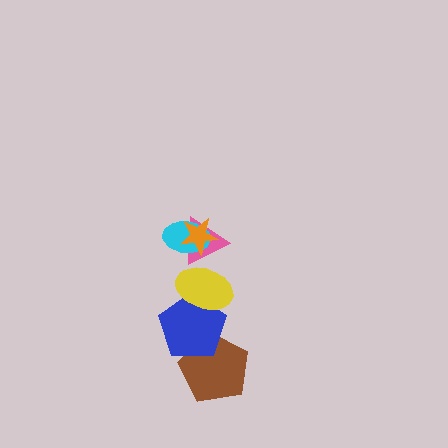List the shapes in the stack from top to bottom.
From top to bottom: the orange star, the cyan ellipse, the pink triangle, the yellow ellipse, the blue pentagon, the brown pentagon.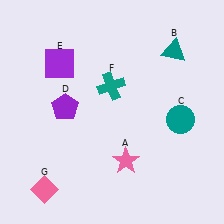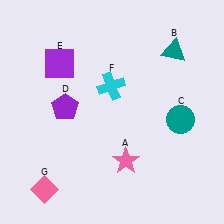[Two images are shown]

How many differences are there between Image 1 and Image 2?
There is 1 difference between the two images.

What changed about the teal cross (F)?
In Image 1, F is teal. In Image 2, it changed to cyan.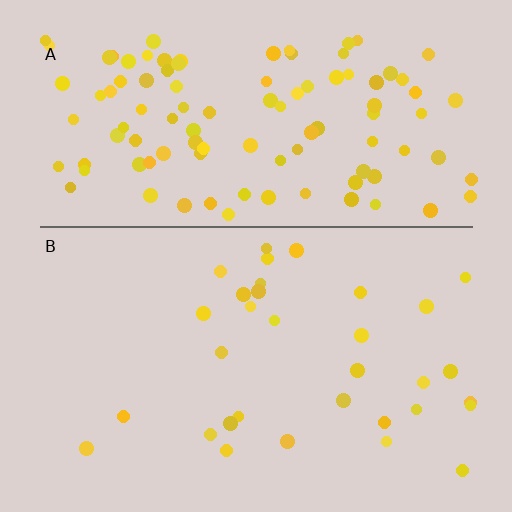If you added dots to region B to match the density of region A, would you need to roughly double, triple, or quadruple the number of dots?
Approximately triple.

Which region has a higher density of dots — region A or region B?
A (the top).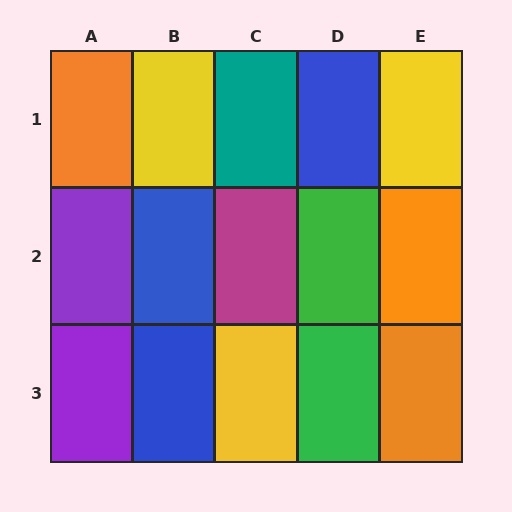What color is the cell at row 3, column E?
Orange.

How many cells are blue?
3 cells are blue.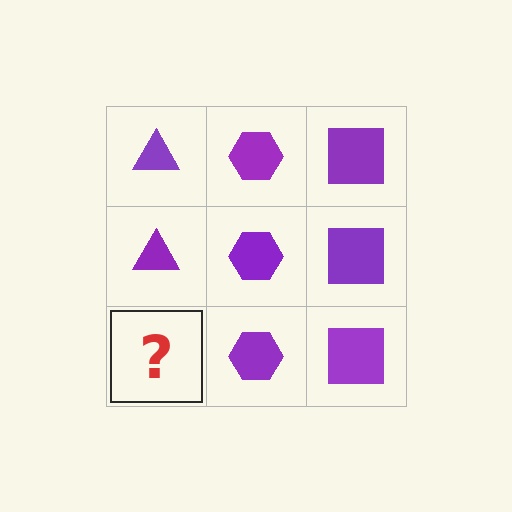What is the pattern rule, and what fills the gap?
The rule is that each column has a consistent shape. The gap should be filled with a purple triangle.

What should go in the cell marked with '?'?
The missing cell should contain a purple triangle.